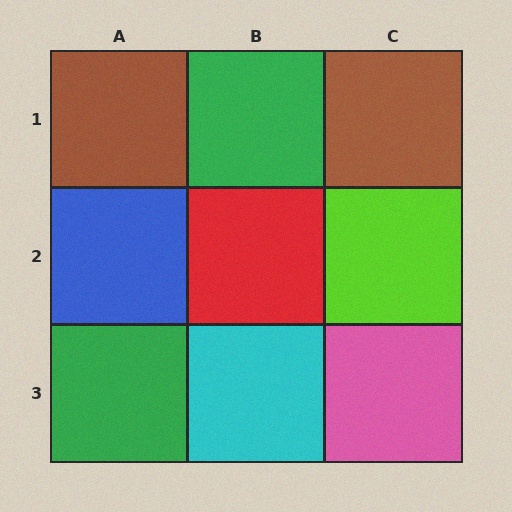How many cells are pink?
1 cell is pink.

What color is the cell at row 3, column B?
Cyan.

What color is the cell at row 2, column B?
Red.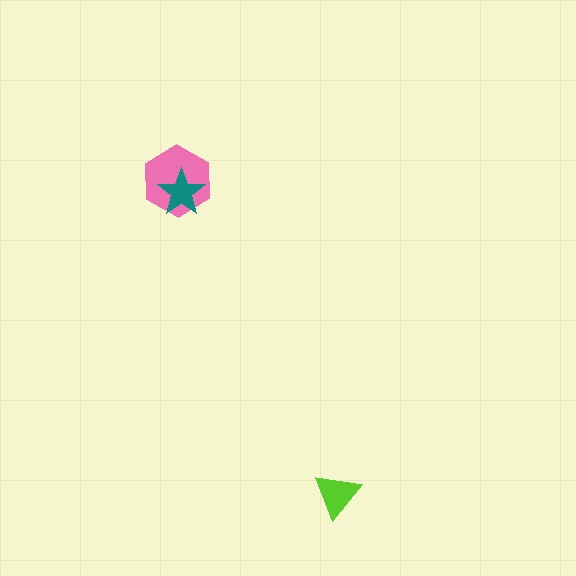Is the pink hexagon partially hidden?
Yes, it is partially covered by another shape.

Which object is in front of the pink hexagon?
The teal star is in front of the pink hexagon.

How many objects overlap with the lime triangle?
0 objects overlap with the lime triangle.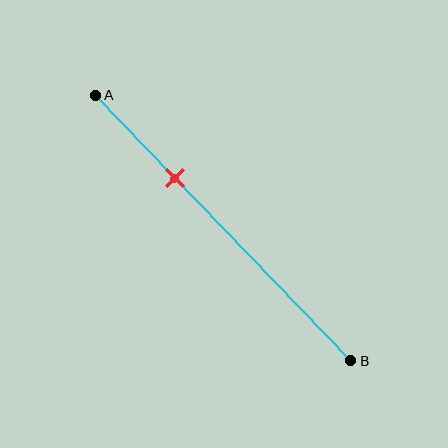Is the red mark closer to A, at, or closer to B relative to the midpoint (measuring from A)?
The red mark is closer to point A than the midpoint of segment AB.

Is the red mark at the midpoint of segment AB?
No, the mark is at about 30% from A, not at the 50% midpoint.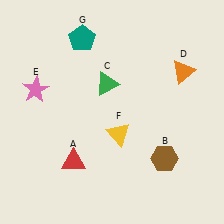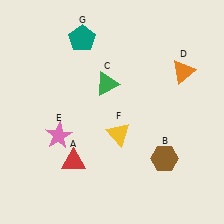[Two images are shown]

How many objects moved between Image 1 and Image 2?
1 object moved between the two images.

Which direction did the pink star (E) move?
The pink star (E) moved down.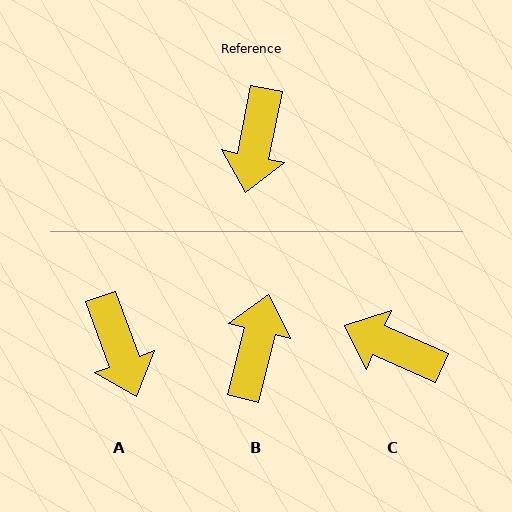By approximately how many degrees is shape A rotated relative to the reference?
Approximately 31 degrees counter-clockwise.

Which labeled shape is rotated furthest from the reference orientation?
B, about 178 degrees away.